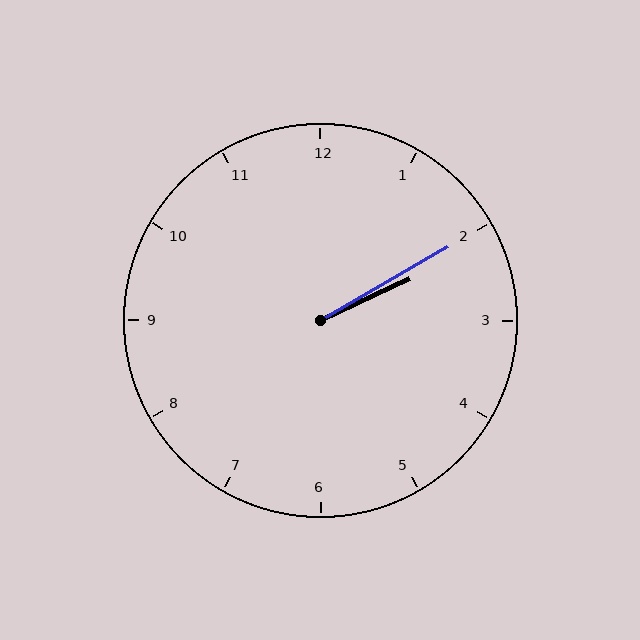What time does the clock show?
2:10.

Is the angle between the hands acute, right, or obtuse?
It is acute.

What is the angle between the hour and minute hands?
Approximately 5 degrees.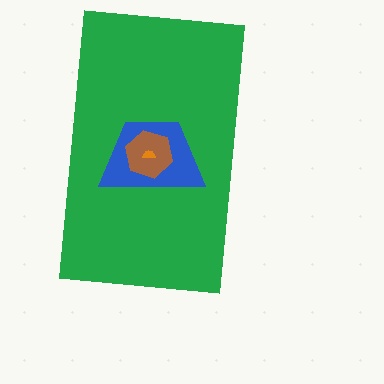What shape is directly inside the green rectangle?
The blue trapezoid.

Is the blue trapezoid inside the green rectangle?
Yes.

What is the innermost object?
The orange semicircle.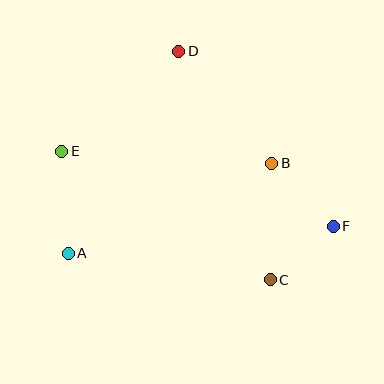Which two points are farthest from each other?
Points E and F are farthest from each other.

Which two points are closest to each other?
Points C and F are closest to each other.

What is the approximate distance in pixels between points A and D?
The distance between A and D is approximately 230 pixels.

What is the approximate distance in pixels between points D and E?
The distance between D and E is approximately 154 pixels.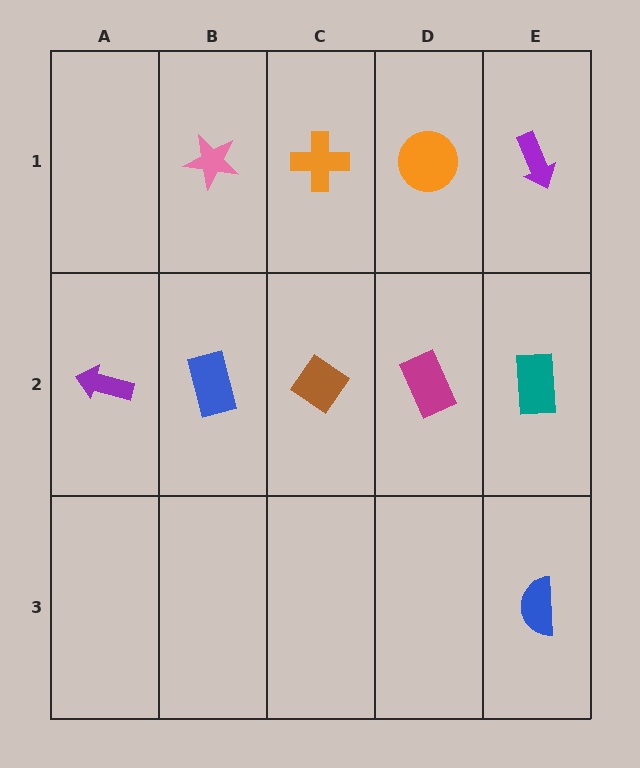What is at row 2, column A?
A purple arrow.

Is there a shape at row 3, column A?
No, that cell is empty.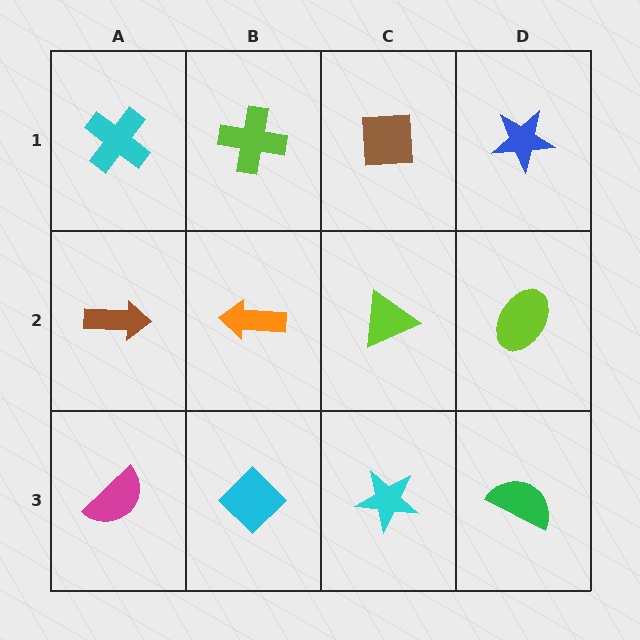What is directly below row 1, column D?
A lime ellipse.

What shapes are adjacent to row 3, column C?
A lime triangle (row 2, column C), a cyan diamond (row 3, column B), a green semicircle (row 3, column D).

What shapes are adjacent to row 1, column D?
A lime ellipse (row 2, column D), a brown square (row 1, column C).